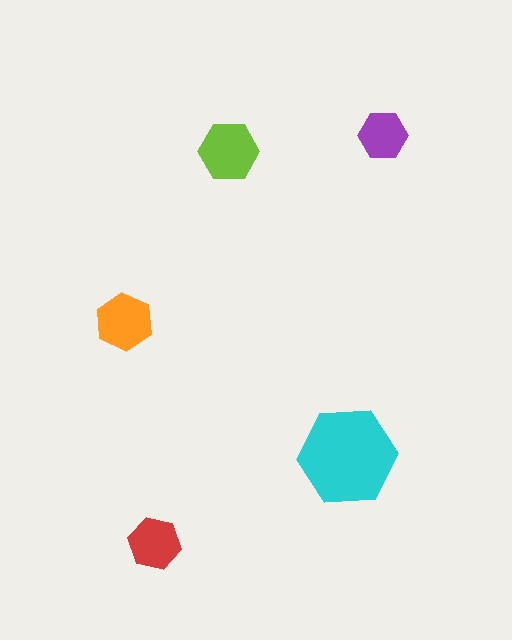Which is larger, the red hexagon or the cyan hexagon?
The cyan one.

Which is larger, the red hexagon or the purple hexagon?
The red one.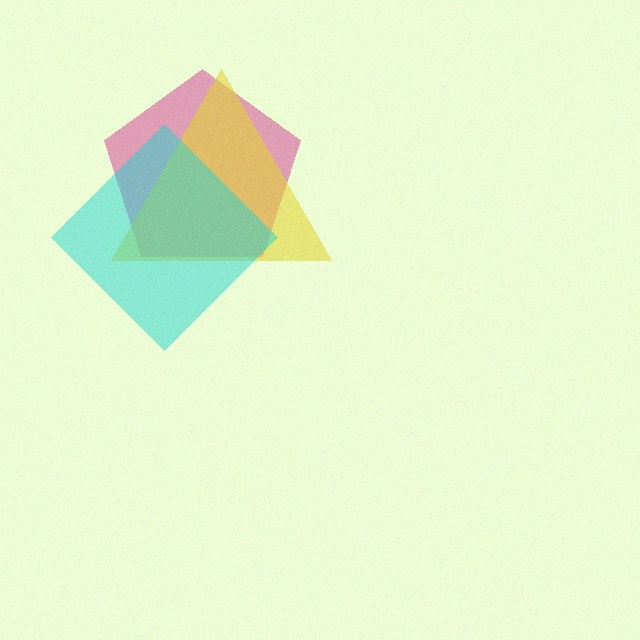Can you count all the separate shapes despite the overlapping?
Yes, there are 3 separate shapes.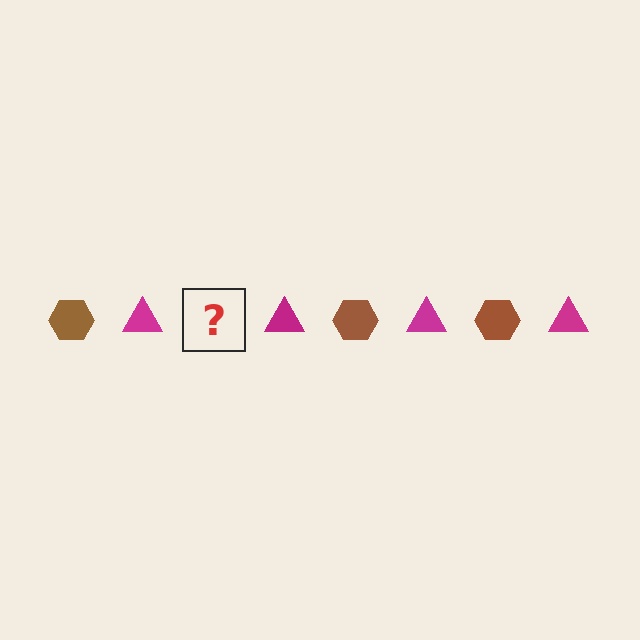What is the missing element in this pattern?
The missing element is a brown hexagon.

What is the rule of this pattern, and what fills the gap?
The rule is that the pattern alternates between brown hexagon and magenta triangle. The gap should be filled with a brown hexagon.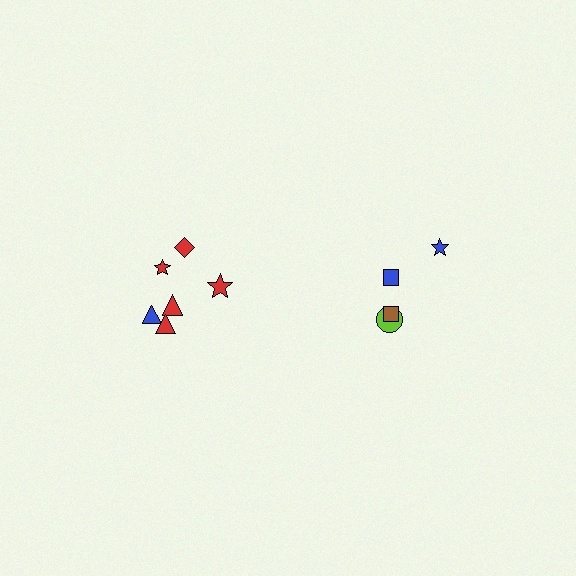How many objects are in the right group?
There are 4 objects.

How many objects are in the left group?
There are 6 objects.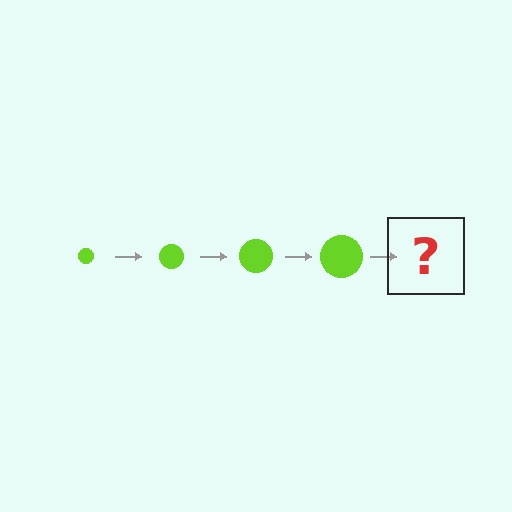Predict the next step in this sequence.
The next step is a lime circle, larger than the previous one.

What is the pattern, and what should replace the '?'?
The pattern is that the circle gets progressively larger each step. The '?' should be a lime circle, larger than the previous one.